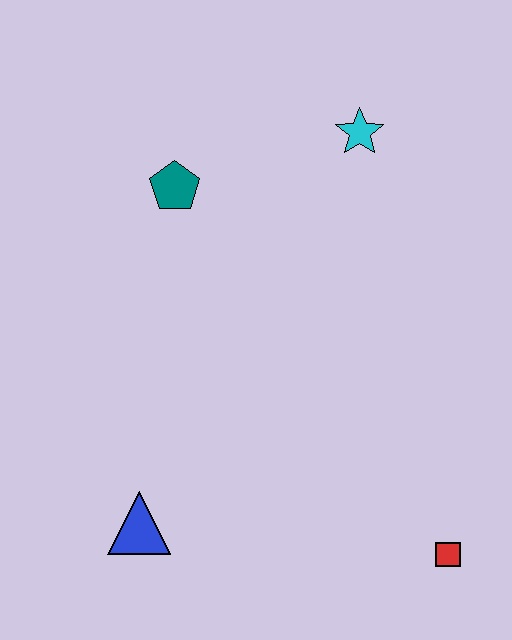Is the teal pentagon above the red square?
Yes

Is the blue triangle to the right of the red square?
No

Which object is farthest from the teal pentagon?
The red square is farthest from the teal pentagon.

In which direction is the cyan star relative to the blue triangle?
The cyan star is above the blue triangle.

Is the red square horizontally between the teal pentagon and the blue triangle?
No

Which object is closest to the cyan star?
The teal pentagon is closest to the cyan star.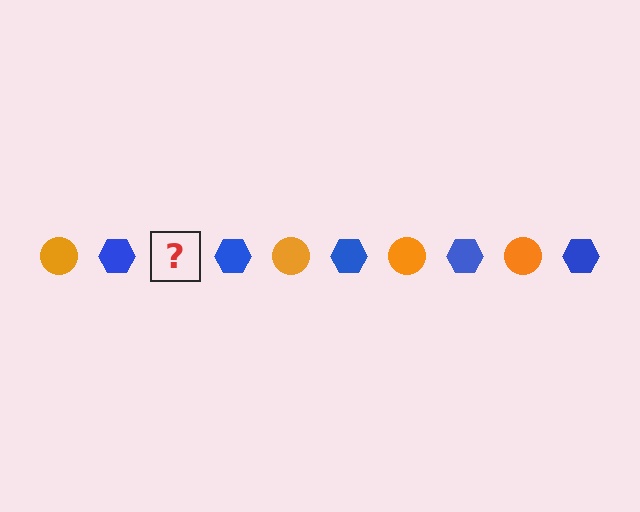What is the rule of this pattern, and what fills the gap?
The rule is that the pattern alternates between orange circle and blue hexagon. The gap should be filled with an orange circle.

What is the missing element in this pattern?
The missing element is an orange circle.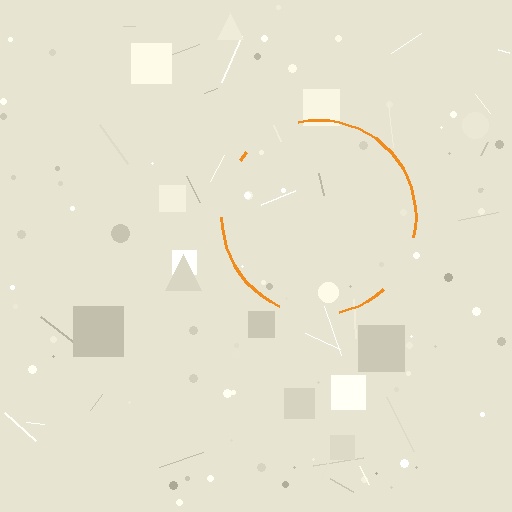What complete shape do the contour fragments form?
The contour fragments form a circle.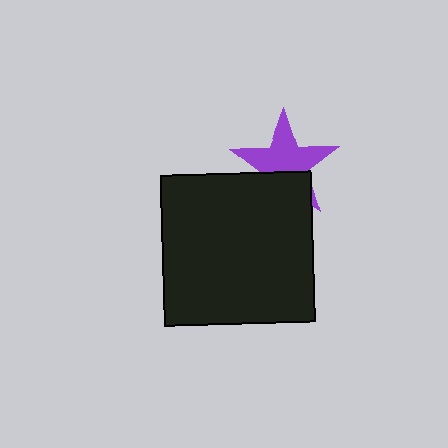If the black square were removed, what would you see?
You would see the complete purple star.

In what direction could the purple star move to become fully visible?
The purple star could move up. That would shift it out from behind the black square entirely.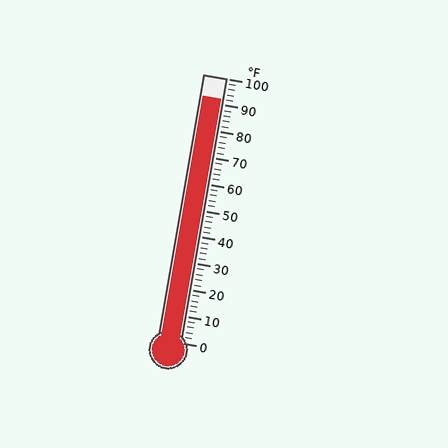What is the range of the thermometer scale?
The thermometer scale ranges from 0°F to 100°F.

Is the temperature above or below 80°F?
The temperature is above 80°F.